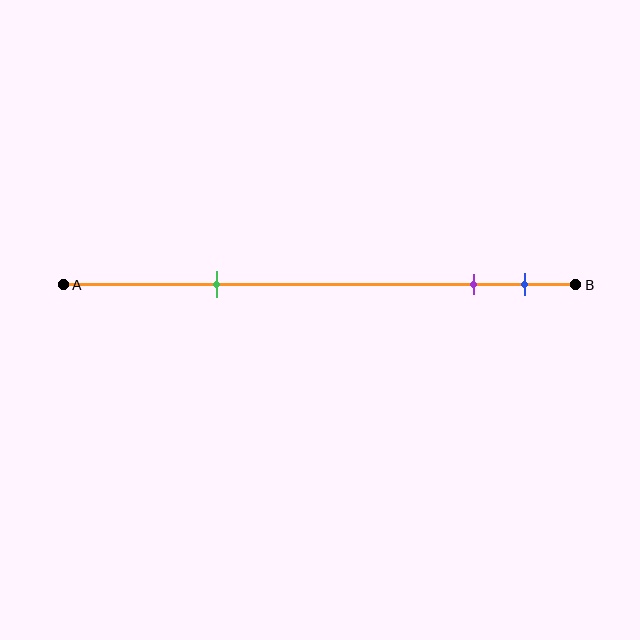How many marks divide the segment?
There are 3 marks dividing the segment.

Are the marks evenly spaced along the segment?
No, the marks are not evenly spaced.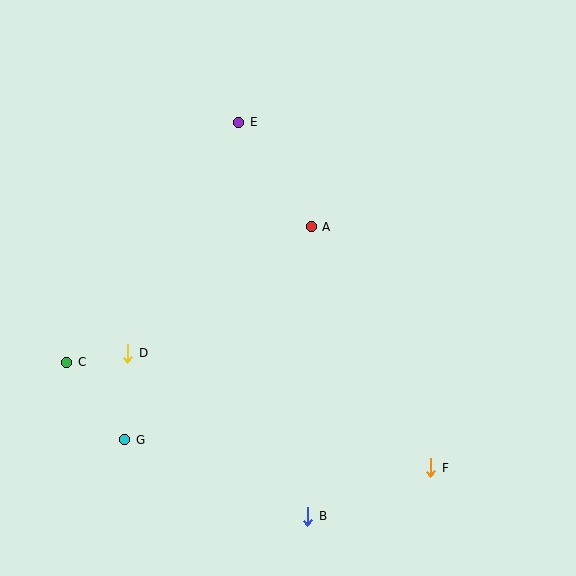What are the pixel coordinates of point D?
Point D is at (128, 353).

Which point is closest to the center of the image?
Point A at (311, 227) is closest to the center.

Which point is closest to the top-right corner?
Point A is closest to the top-right corner.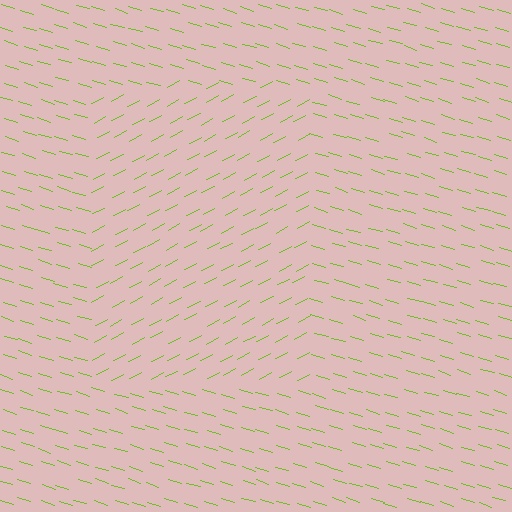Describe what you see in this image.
The image is filled with small lime line segments. A rectangle region in the image has lines oriented differently from the surrounding lines, creating a visible texture boundary.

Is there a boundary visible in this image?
Yes, there is a texture boundary formed by a change in line orientation.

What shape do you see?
I see a rectangle.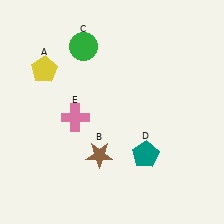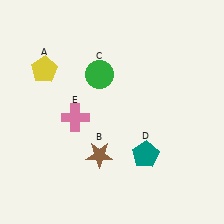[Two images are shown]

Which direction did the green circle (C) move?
The green circle (C) moved down.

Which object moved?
The green circle (C) moved down.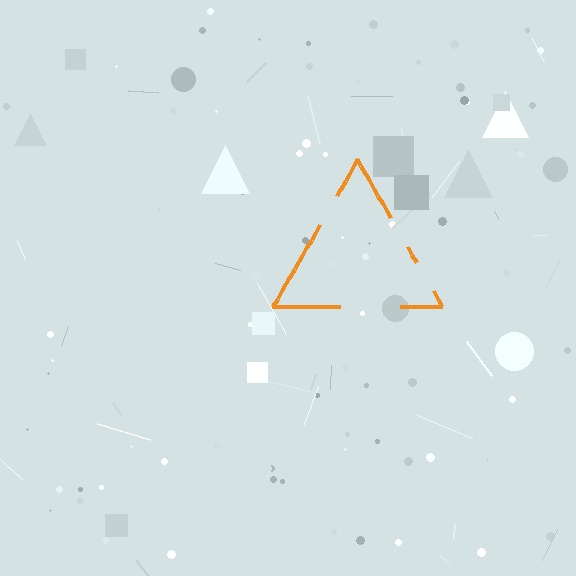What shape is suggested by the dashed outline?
The dashed outline suggests a triangle.